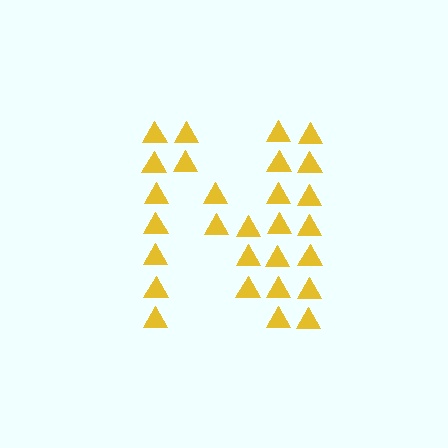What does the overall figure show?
The overall figure shows the letter N.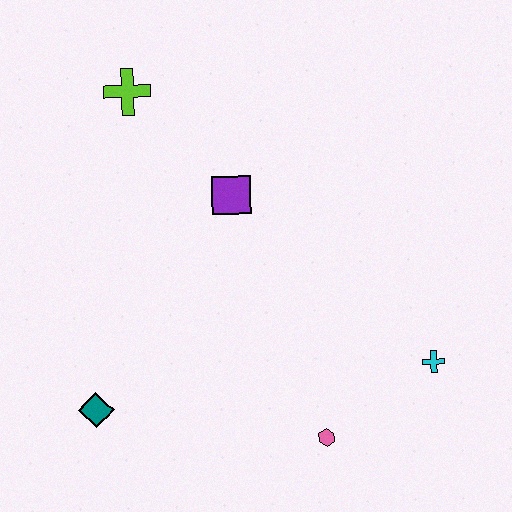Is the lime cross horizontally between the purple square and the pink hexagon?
No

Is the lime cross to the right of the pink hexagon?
No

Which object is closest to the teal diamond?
The pink hexagon is closest to the teal diamond.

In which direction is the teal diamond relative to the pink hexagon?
The teal diamond is to the left of the pink hexagon.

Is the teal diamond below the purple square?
Yes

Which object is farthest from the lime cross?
The cyan cross is farthest from the lime cross.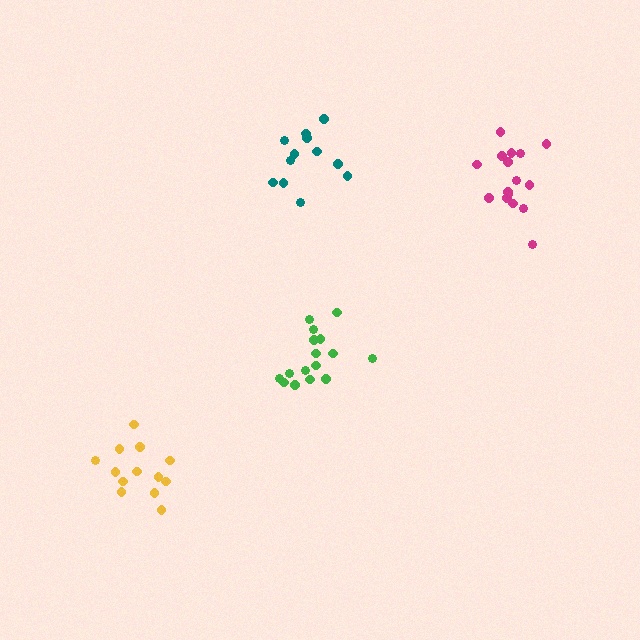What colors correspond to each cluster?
The clusters are colored: teal, green, yellow, magenta.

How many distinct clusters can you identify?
There are 4 distinct clusters.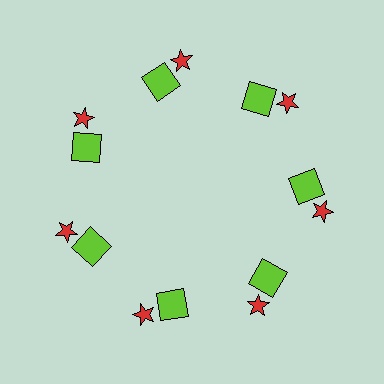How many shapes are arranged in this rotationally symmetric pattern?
There are 14 shapes, arranged in 7 groups of 2.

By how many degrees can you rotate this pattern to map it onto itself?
The pattern maps onto itself every 51 degrees of rotation.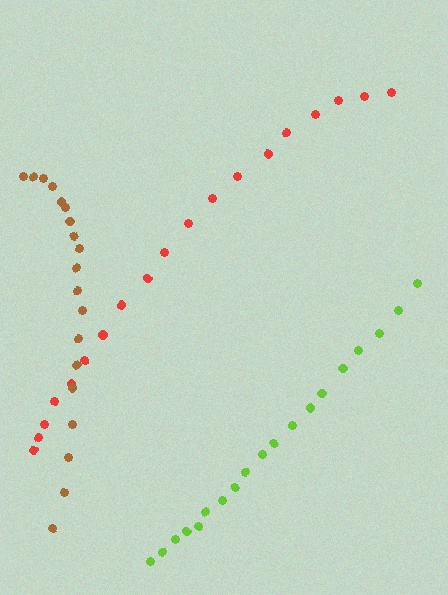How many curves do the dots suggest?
There are 3 distinct paths.